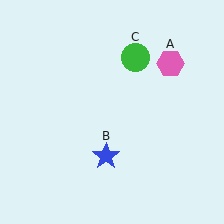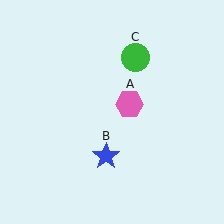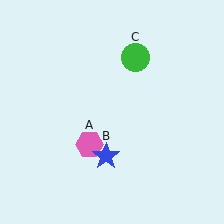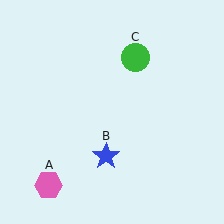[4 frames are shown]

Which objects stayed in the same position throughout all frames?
Blue star (object B) and green circle (object C) remained stationary.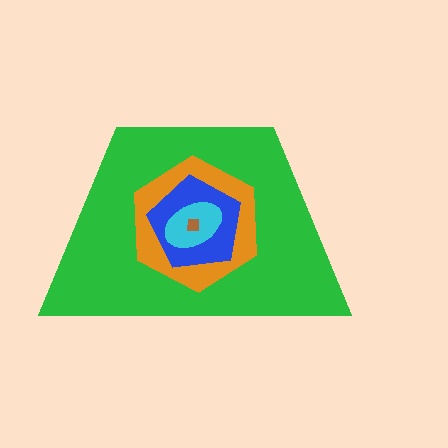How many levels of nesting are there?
5.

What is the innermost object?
The brown square.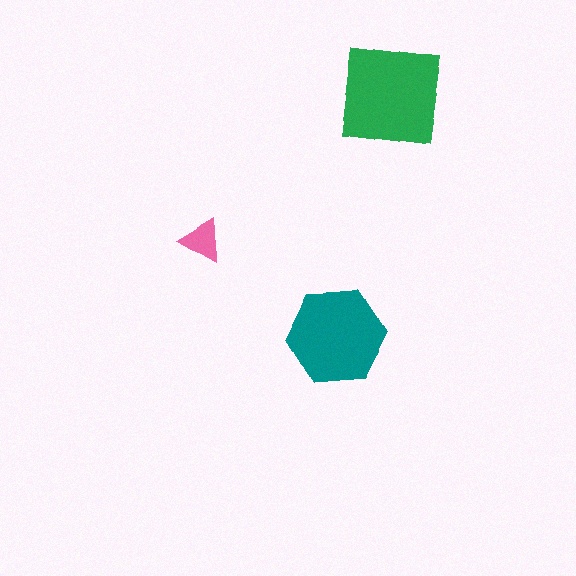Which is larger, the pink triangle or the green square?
The green square.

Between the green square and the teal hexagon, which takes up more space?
The green square.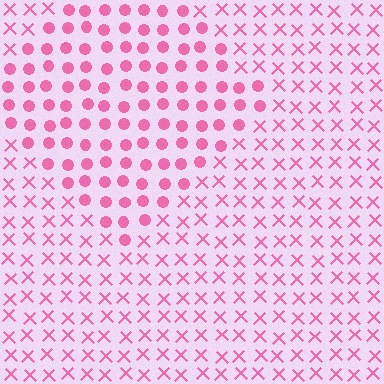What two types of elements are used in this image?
The image uses circles inside the diamond region and X marks outside it.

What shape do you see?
I see a diamond.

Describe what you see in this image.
The image is filled with small pink elements arranged in a uniform grid. A diamond-shaped region contains circles, while the surrounding area contains X marks. The boundary is defined purely by the change in element shape.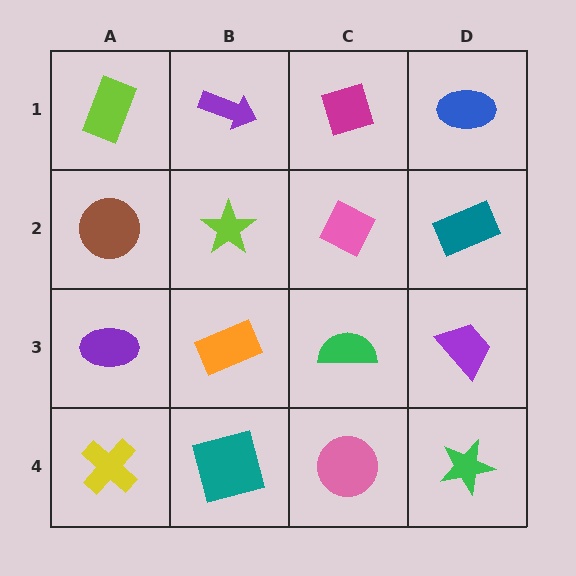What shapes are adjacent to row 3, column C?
A pink diamond (row 2, column C), a pink circle (row 4, column C), an orange rectangle (row 3, column B), a purple trapezoid (row 3, column D).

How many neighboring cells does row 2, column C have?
4.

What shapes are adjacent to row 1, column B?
A lime star (row 2, column B), a lime rectangle (row 1, column A), a magenta diamond (row 1, column C).